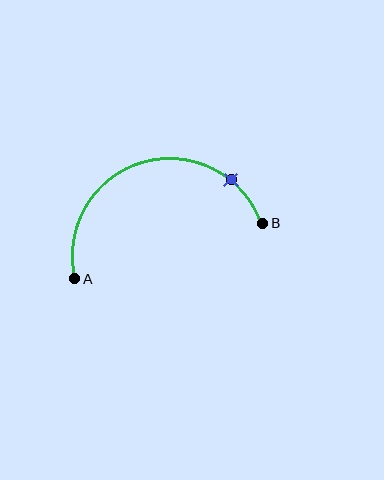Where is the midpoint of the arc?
The arc midpoint is the point on the curve farthest from the straight line joining A and B. It sits above that line.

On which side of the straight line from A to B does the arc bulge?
The arc bulges above the straight line connecting A and B.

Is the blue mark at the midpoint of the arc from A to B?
No. The blue mark lies on the arc but is closer to endpoint B. The arc midpoint would be at the point on the curve equidistant along the arc from both A and B.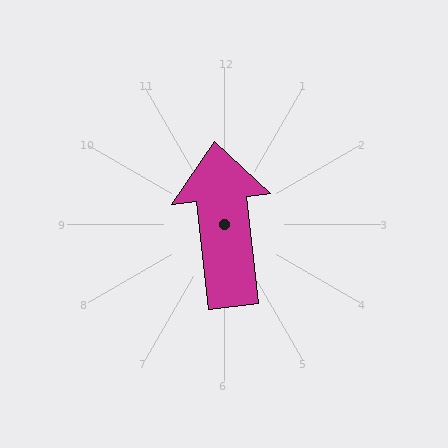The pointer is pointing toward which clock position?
Roughly 12 o'clock.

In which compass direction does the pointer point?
North.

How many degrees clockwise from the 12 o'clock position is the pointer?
Approximately 354 degrees.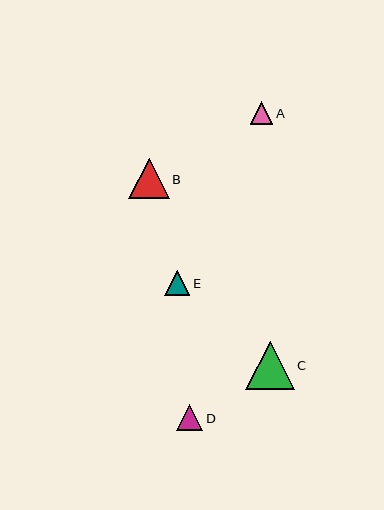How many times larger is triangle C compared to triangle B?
Triangle C is approximately 1.2 times the size of triangle B.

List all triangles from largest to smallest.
From largest to smallest: C, B, D, E, A.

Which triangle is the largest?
Triangle C is the largest with a size of approximately 48 pixels.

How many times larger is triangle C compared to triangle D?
Triangle C is approximately 1.9 times the size of triangle D.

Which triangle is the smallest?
Triangle A is the smallest with a size of approximately 22 pixels.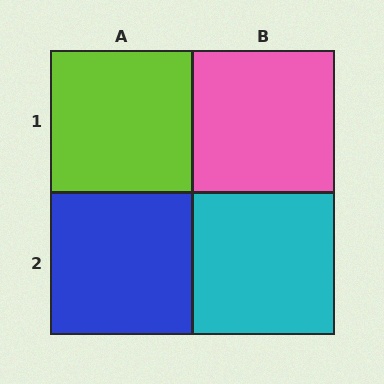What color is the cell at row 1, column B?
Pink.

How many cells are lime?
1 cell is lime.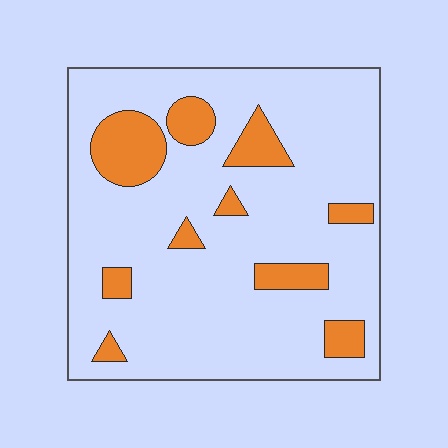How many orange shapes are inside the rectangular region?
10.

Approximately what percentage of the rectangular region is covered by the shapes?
Approximately 15%.